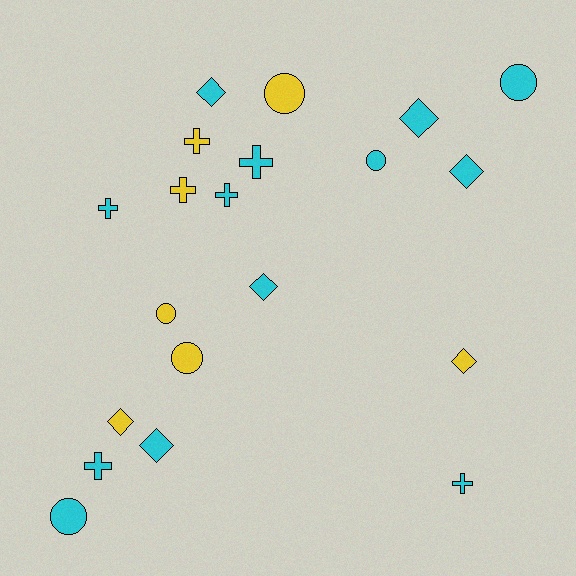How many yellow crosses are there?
There are 2 yellow crosses.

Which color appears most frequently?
Cyan, with 13 objects.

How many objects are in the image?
There are 20 objects.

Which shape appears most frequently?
Diamond, with 7 objects.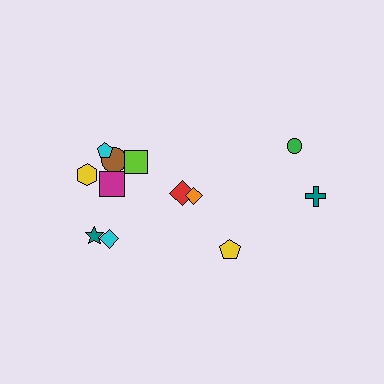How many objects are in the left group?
There are 8 objects.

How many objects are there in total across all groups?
There are 12 objects.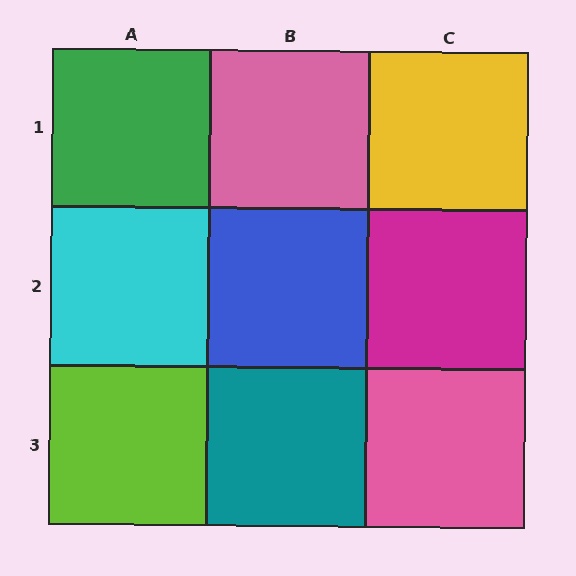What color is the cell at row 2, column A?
Cyan.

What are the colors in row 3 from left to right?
Lime, teal, pink.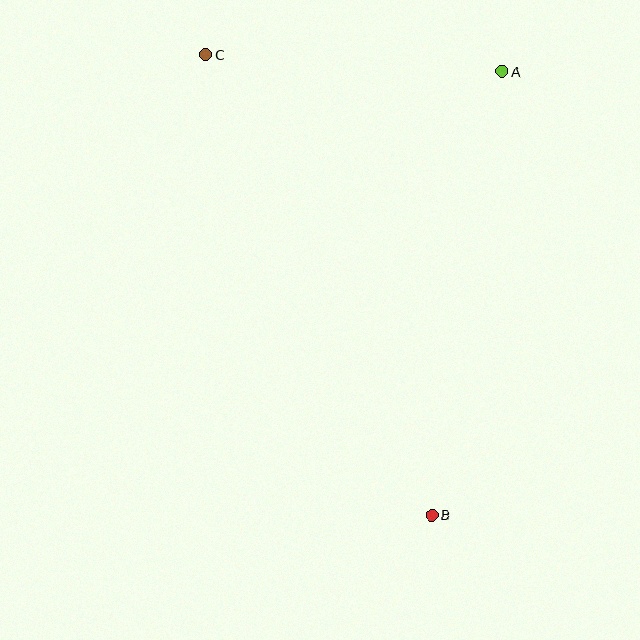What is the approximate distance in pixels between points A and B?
The distance between A and B is approximately 449 pixels.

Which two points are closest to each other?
Points A and C are closest to each other.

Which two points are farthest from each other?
Points B and C are farthest from each other.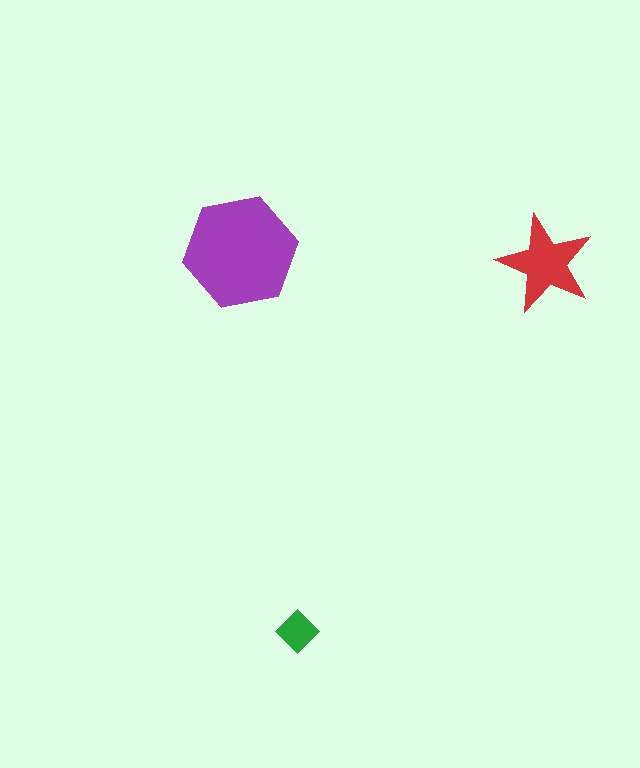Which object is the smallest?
The green diamond.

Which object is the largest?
The purple hexagon.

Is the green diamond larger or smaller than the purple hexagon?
Smaller.